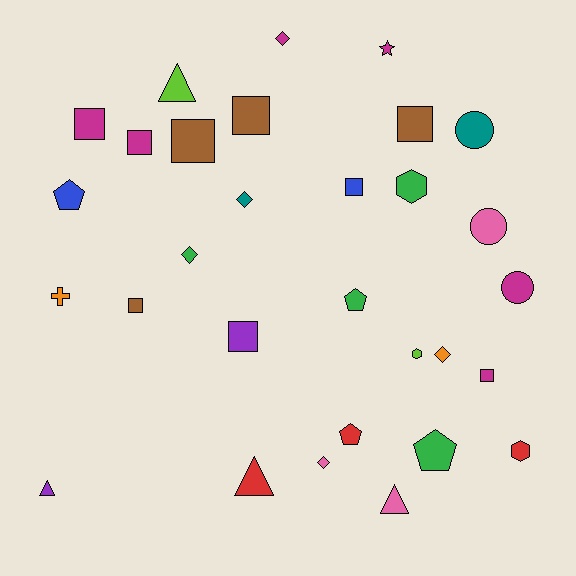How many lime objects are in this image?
There are 2 lime objects.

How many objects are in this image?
There are 30 objects.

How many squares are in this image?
There are 9 squares.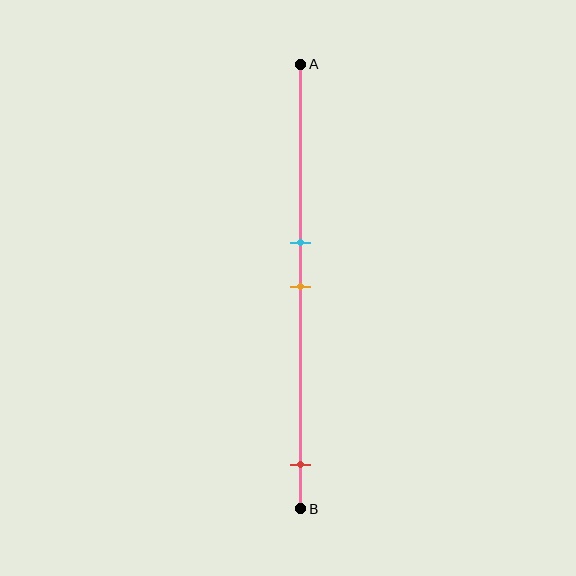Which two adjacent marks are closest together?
The cyan and orange marks are the closest adjacent pair.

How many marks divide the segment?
There are 3 marks dividing the segment.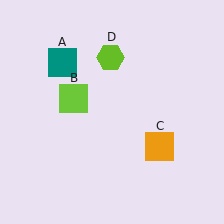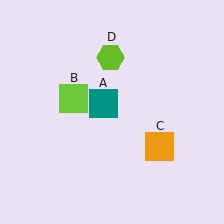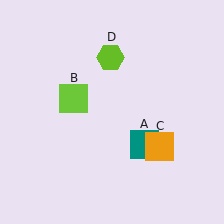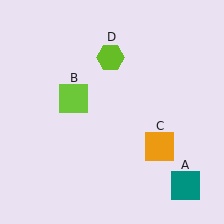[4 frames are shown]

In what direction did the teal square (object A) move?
The teal square (object A) moved down and to the right.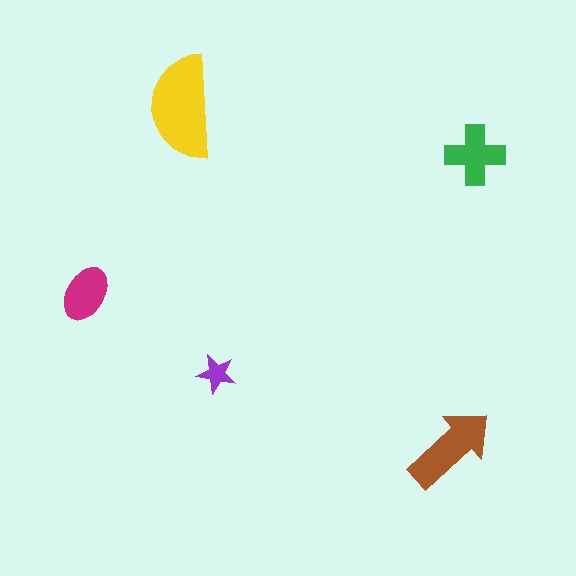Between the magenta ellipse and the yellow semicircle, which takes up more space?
The yellow semicircle.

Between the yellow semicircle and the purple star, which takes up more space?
The yellow semicircle.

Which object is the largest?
The yellow semicircle.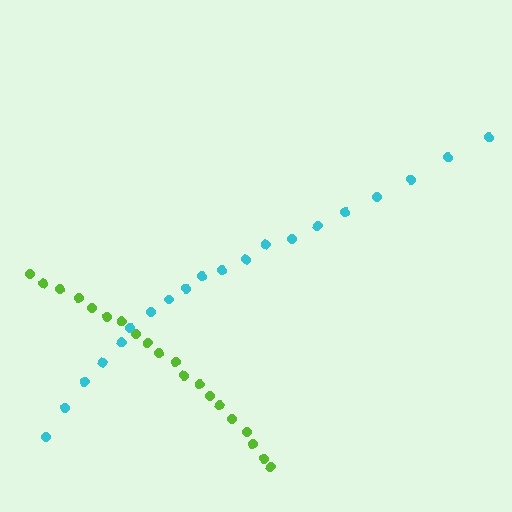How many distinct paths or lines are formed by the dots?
There are 2 distinct paths.